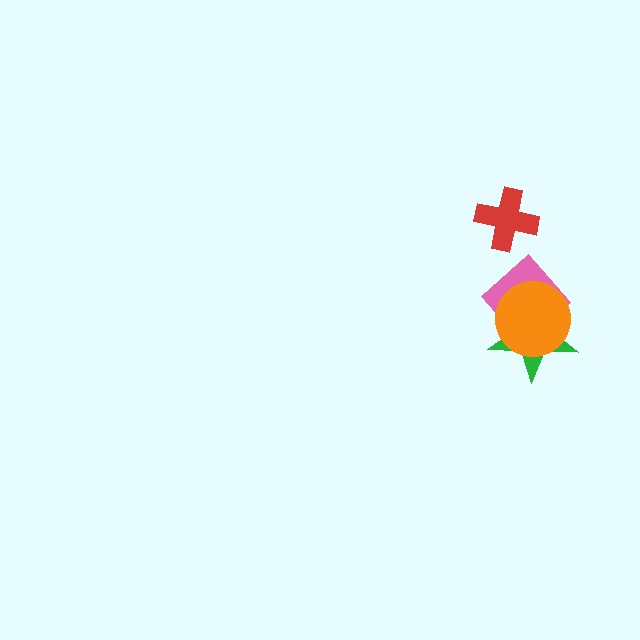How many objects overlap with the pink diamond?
2 objects overlap with the pink diamond.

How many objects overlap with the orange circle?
2 objects overlap with the orange circle.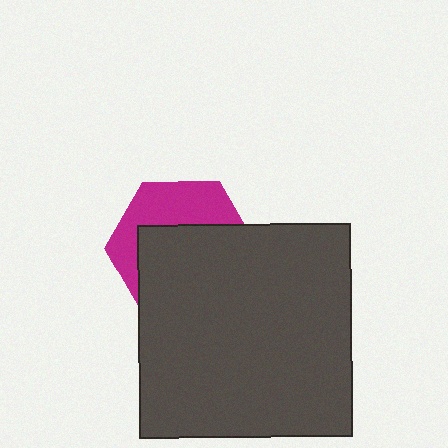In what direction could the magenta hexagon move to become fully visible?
The magenta hexagon could move up. That would shift it out from behind the dark gray square entirely.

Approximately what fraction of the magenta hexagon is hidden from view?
Roughly 61% of the magenta hexagon is hidden behind the dark gray square.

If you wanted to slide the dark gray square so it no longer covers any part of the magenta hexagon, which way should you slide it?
Slide it down — that is the most direct way to separate the two shapes.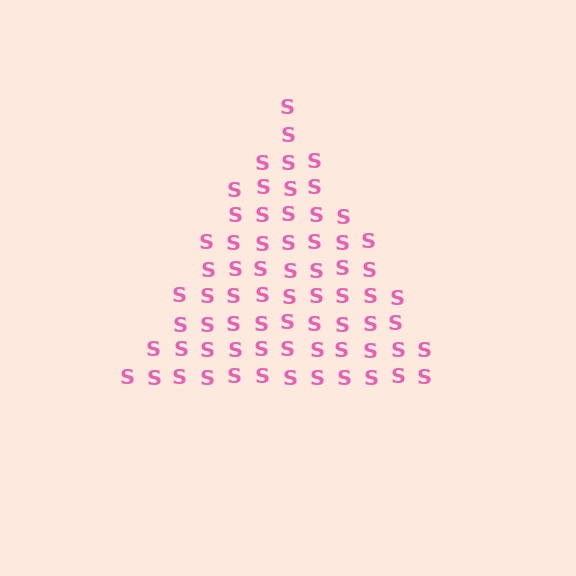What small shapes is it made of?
It is made of small letter S's.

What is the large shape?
The large shape is a triangle.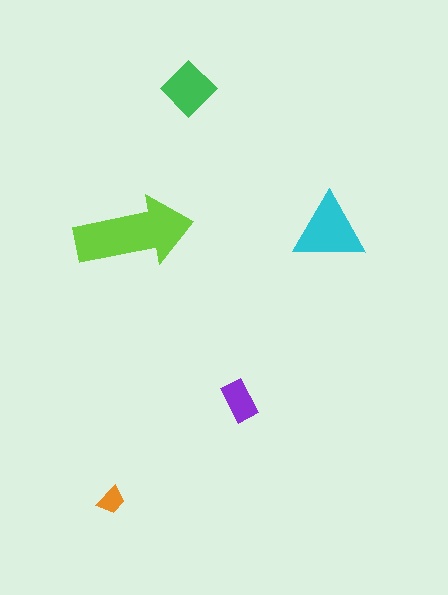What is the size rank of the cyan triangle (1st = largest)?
2nd.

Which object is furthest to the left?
The orange trapezoid is leftmost.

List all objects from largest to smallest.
The lime arrow, the cyan triangle, the green diamond, the purple rectangle, the orange trapezoid.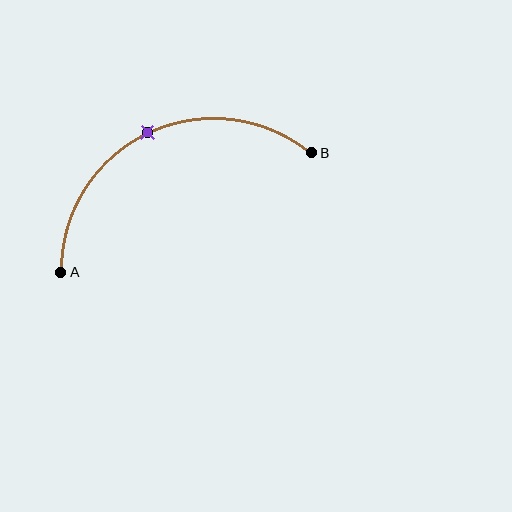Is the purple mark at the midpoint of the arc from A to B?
Yes. The purple mark lies on the arc at equal arc-length from both A and B — it is the arc midpoint.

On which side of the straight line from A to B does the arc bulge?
The arc bulges above the straight line connecting A and B.